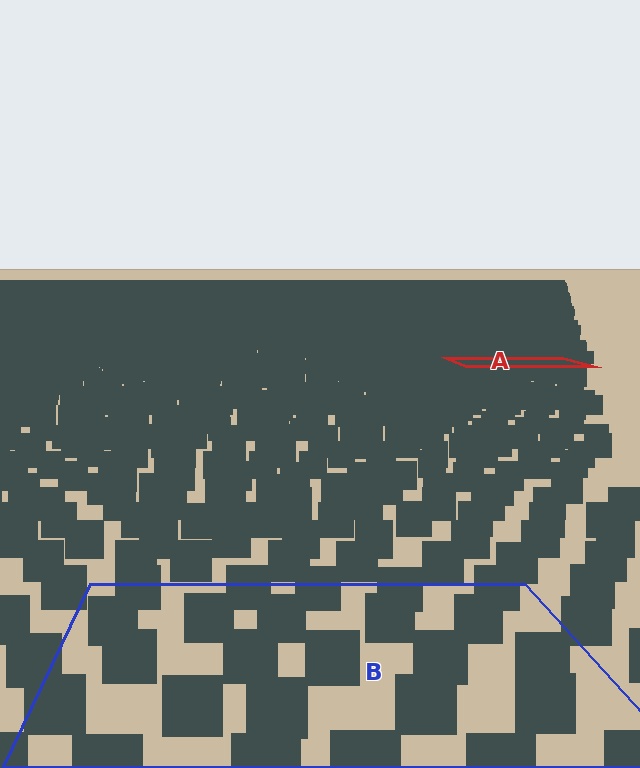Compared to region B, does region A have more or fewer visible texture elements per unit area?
Region A has more texture elements per unit area — they are packed more densely because it is farther away.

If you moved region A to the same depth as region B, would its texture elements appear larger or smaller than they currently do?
They would appear larger. At a closer depth, the same texture elements are projected at a bigger on-screen size.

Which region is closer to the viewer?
Region B is closer. The texture elements there are larger and more spread out.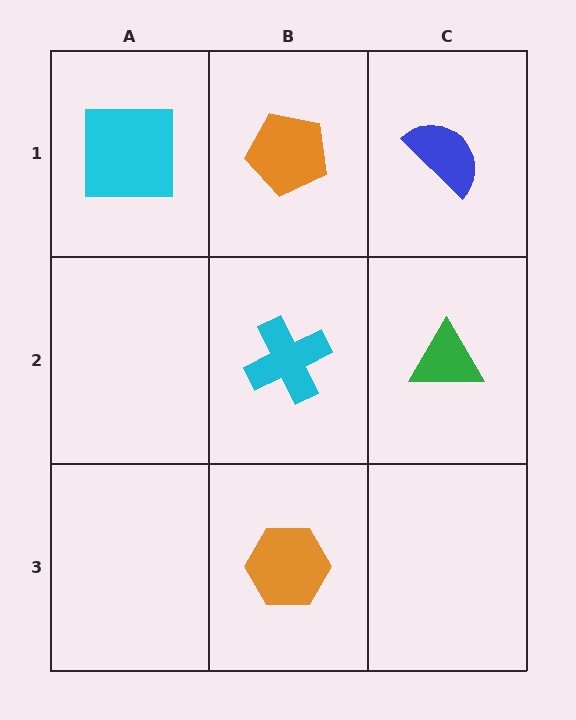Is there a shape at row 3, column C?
No, that cell is empty.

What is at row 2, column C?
A green triangle.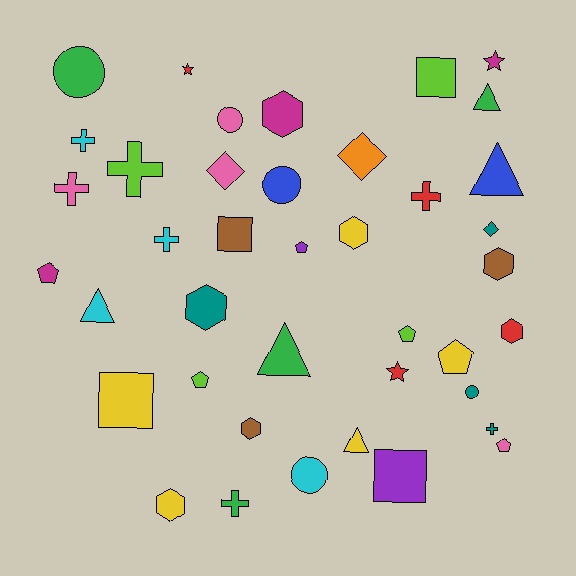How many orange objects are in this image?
There is 1 orange object.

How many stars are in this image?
There are 3 stars.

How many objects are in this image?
There are 40 objects.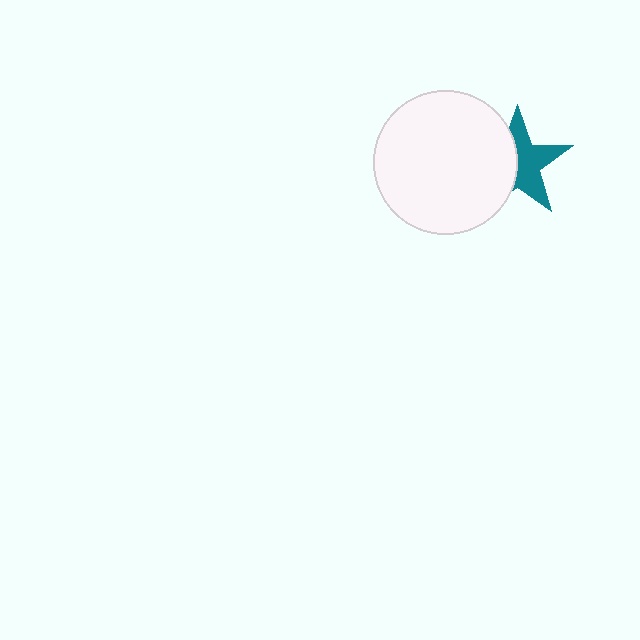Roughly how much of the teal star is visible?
About half of it is visible (roughly 55%).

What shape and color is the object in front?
The object in front is a white circle.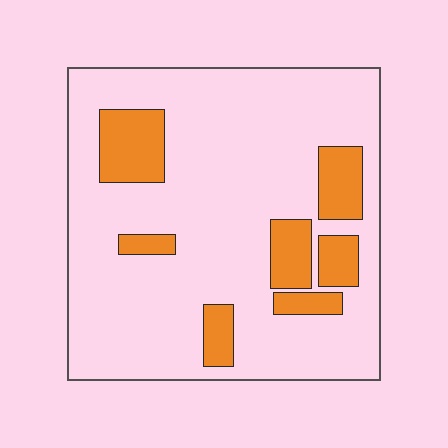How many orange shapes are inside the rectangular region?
7.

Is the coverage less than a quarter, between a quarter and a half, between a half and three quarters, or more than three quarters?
Less than a quarter.